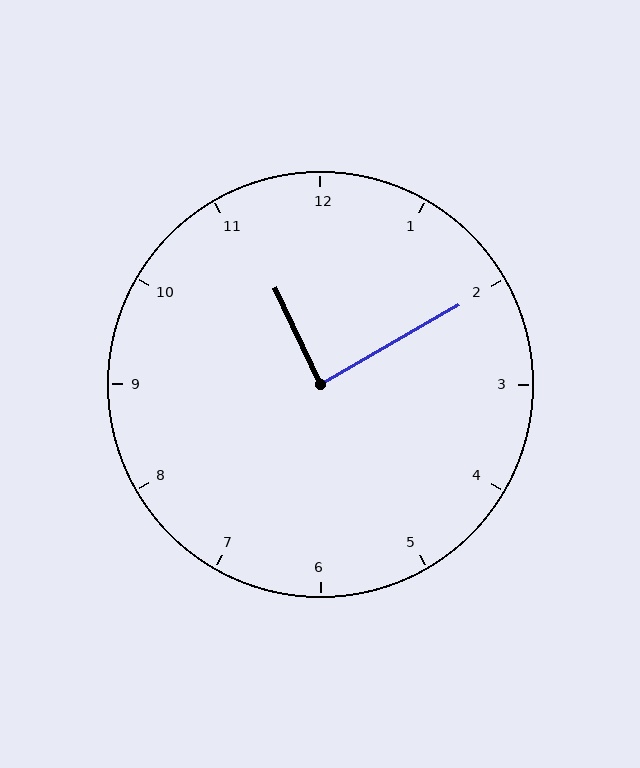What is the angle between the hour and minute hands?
Approximately 85 degrees.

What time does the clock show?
11:10.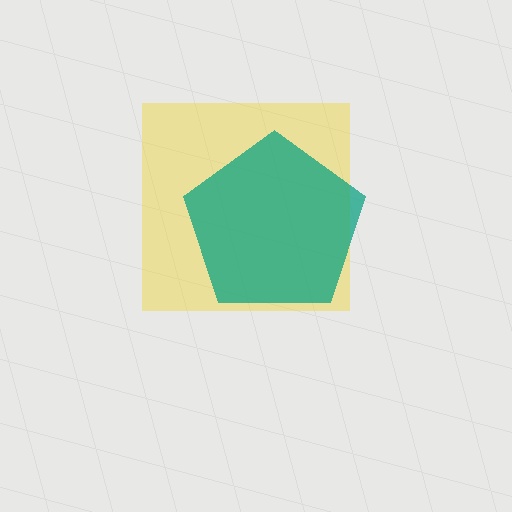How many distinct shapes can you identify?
There are 2 distinct shapes: a yellow square, a teal pentagon.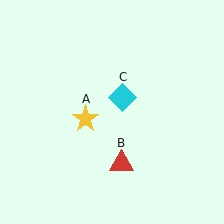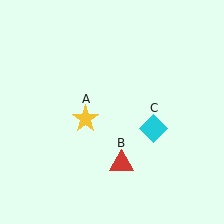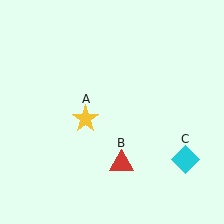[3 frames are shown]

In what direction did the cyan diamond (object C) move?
The cyan diamond (object C) moved down and to the right.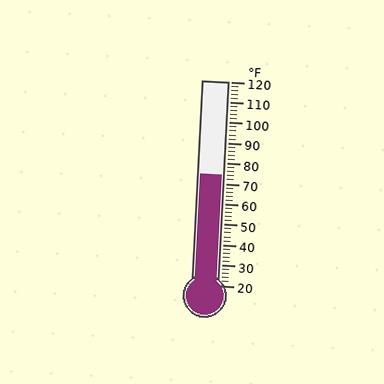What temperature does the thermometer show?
The thermometer shows approximately 74°F.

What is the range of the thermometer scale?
The thermometer scale ranges from 20°F to 120°F.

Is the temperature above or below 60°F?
The temperature is above 60°F.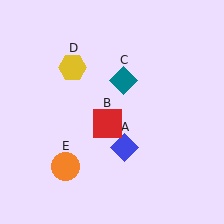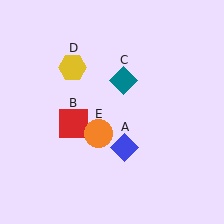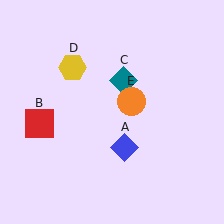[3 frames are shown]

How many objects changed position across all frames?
2 objects changed position: red square (object B), orange circle (object E).